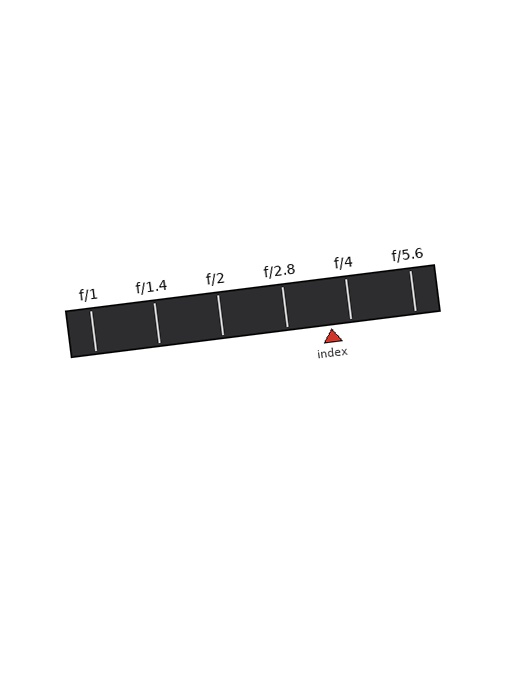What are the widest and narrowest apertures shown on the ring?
The widest aperture shown is f/1 and the narrowest is f/5.6.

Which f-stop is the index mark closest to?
The index mark is closest to f/4.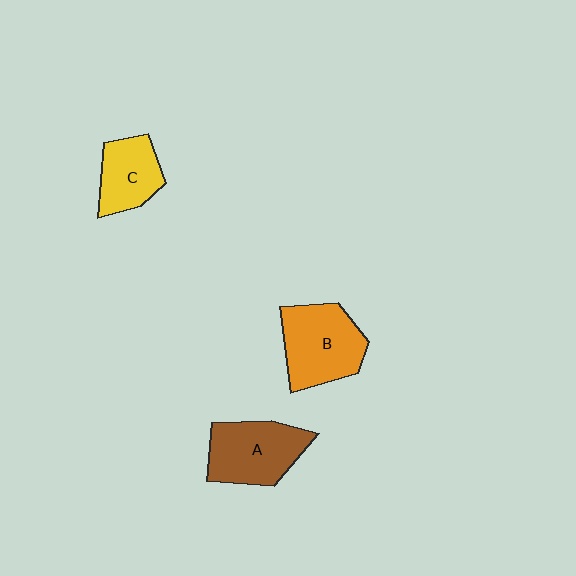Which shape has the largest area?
Shape B (orange).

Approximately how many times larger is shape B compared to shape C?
Approximately 1.5 times.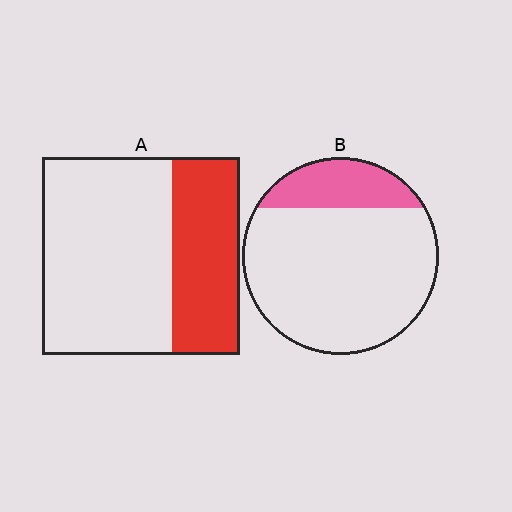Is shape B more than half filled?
No.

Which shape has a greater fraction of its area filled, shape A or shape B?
Shape A.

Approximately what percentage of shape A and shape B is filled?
A is approximately 35% and B is approximately 20%.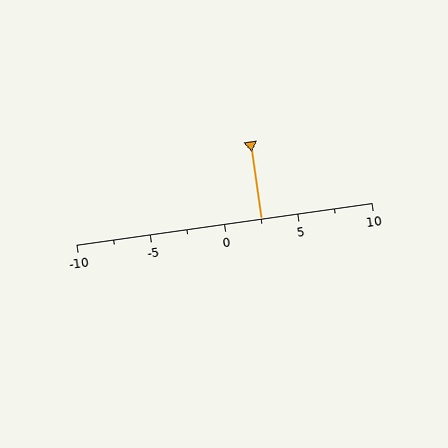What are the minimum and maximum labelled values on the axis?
The axis runs from -10 to 10.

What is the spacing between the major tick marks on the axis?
The major ticks are spaced 5 apart.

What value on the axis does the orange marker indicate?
The marker indicates approximately 2.5.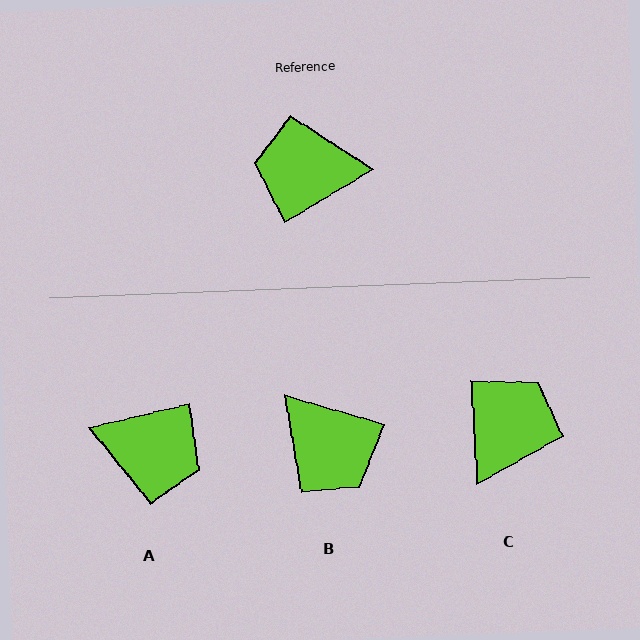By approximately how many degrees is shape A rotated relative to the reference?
Approximately 162 degrees counter-clockwise.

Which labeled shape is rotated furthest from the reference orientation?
A, about 162 degrees away.